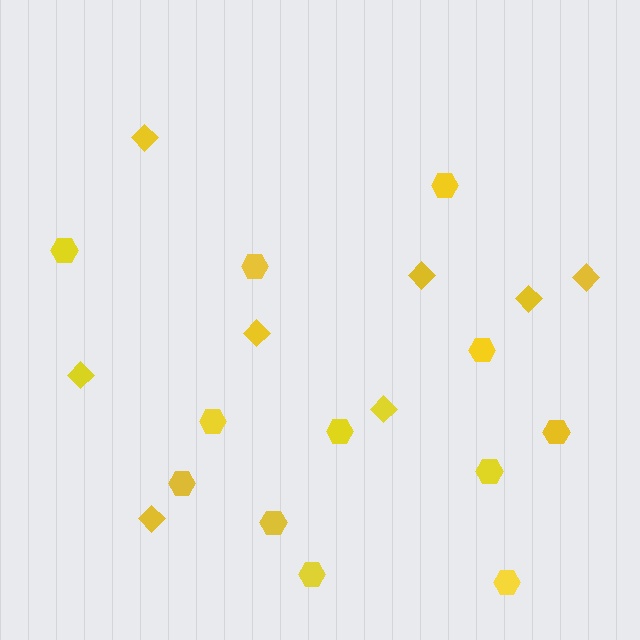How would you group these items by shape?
There are 2 groups: one group of diamonds (8) and one group of hexagons (12).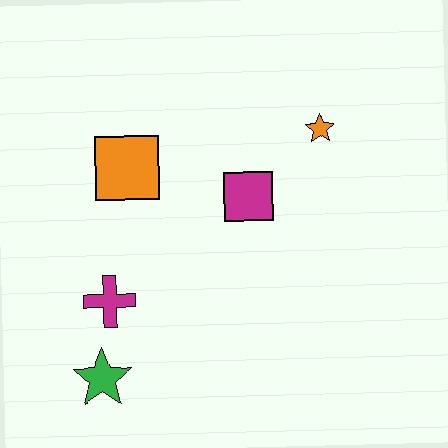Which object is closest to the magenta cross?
The green star is closest to the magenta cross.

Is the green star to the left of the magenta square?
Yes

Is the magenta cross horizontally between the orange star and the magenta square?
No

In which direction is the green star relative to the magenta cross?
The green star is below the magenta cross.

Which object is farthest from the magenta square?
The green star is farthest from the magenta square.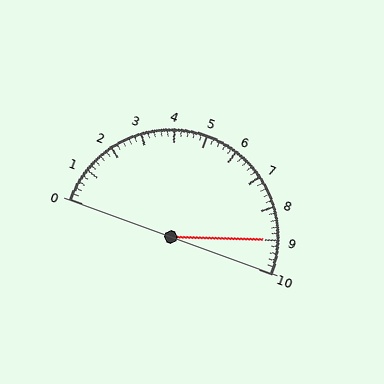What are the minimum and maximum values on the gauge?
The gauge ranges from 0 to 10.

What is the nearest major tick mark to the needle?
The nearest major tick mark is 9.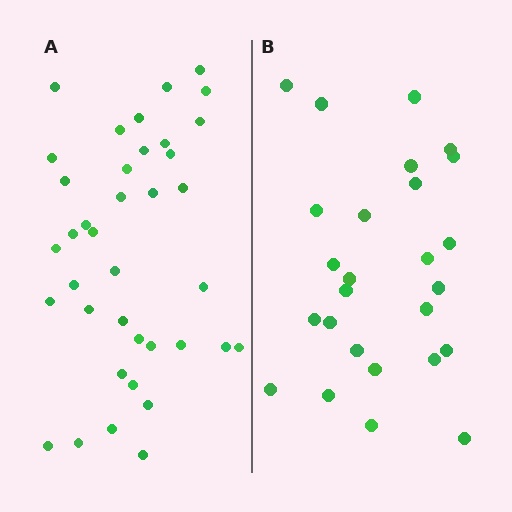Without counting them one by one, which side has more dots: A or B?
Region A (the left region) has more dots.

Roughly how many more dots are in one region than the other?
Region A has roughly 12 or so more dots than region B.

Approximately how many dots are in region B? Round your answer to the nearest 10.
About 30 dots. (The exact count is 26, which rounds to 30.)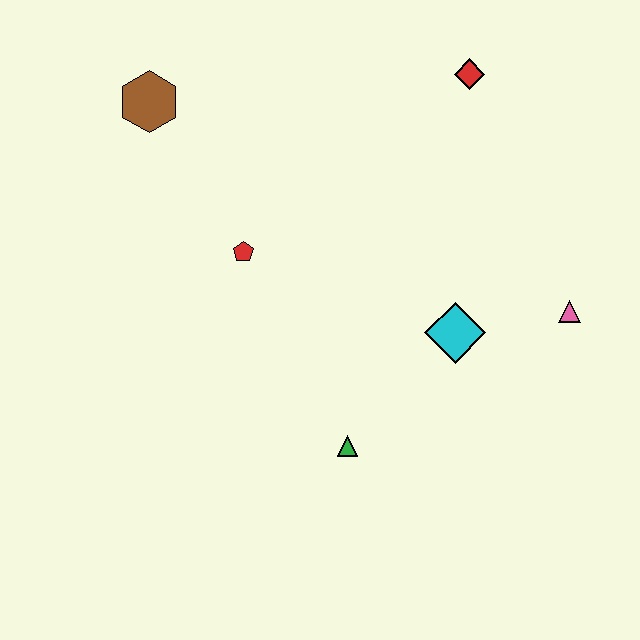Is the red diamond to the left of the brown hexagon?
No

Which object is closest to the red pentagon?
The brown hexagon is closest to the red pentagon.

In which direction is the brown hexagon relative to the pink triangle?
The brown hexagon is to the left of the pink triangle.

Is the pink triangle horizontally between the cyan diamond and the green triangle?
No